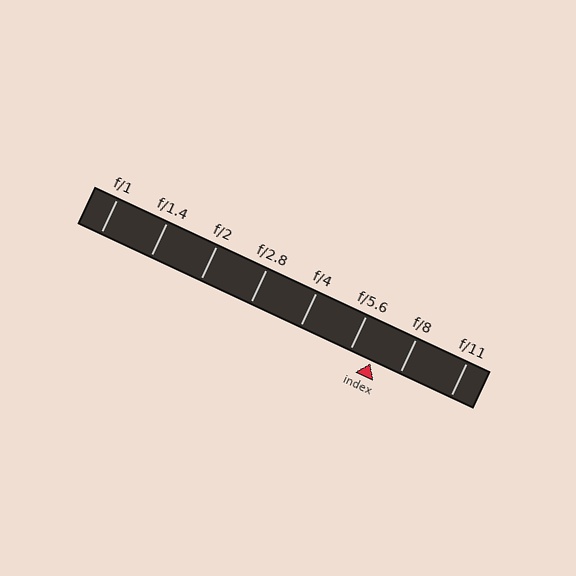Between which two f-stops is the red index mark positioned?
The index mark is between f/5.6 and f/8.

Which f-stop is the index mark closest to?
The index mark is closest to f/5.6.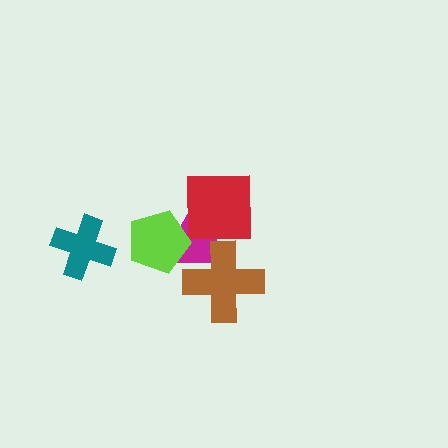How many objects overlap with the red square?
3 objects overlap with the red square.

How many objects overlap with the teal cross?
0 objects overlap with the teal cross.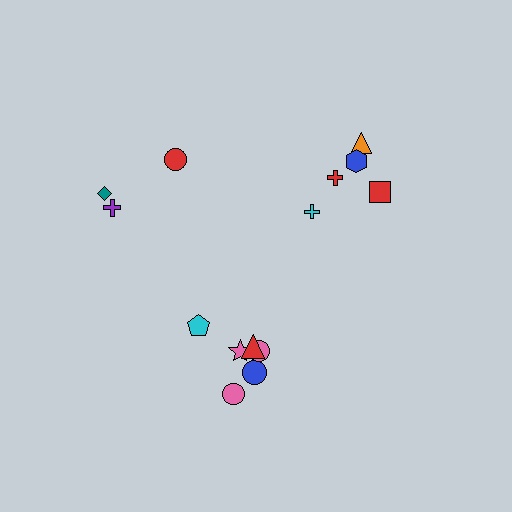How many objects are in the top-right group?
There are 5 objects.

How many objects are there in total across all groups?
There are 14 objects.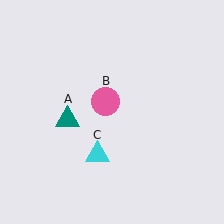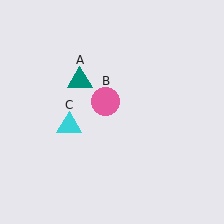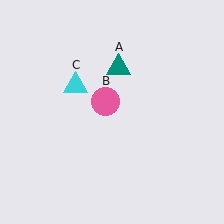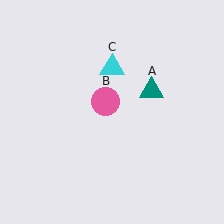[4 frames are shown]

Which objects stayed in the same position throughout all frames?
Pink circle (object B) remained stationary.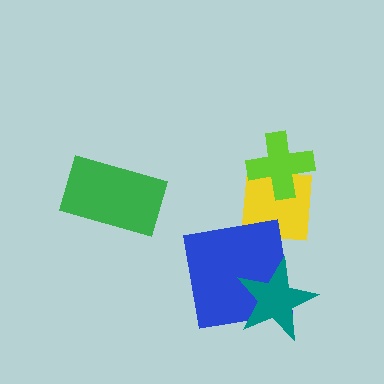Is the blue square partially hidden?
Yes, it is partially covered by another shape.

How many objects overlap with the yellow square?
2 objects overlap with the yellow square.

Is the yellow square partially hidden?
Yes, it is partially covered by another shape.